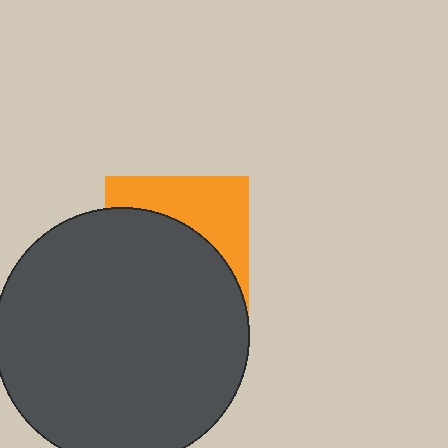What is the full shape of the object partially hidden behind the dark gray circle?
The partially hidden object is an orange square.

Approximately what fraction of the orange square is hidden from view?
Roughly 61% of the orange square is hidden behind the dark gray circle.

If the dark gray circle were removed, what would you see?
You would see the complete orange square.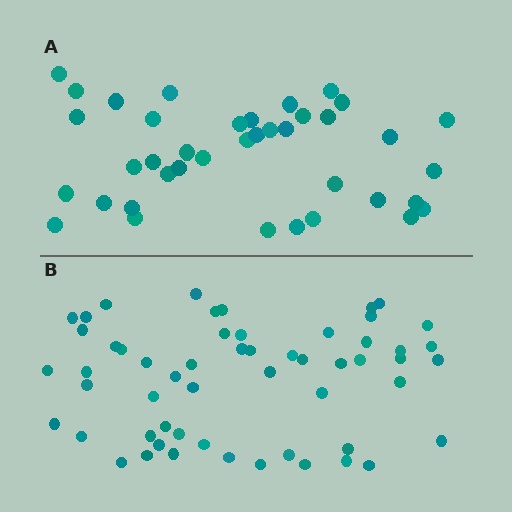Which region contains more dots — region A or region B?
Region B (the bottom region) has more dots.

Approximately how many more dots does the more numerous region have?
Region B has approximately 15 more dots than region A.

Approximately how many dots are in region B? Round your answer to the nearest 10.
About 60 dots. (The exact count is 56, which rounds to 60.)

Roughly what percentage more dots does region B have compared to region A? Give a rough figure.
About 45% more.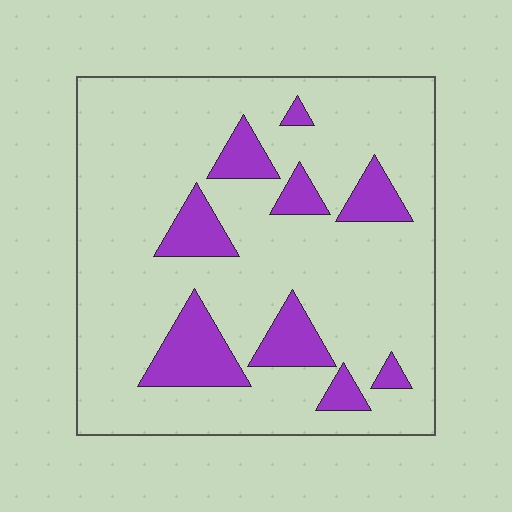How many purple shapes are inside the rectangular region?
9.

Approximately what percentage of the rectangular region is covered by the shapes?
Approximately 15%.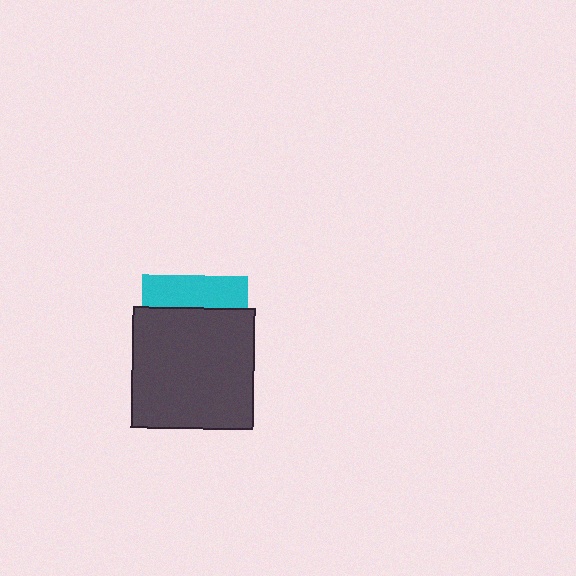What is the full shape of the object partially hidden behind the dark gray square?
The partially hidden object is a cyan square.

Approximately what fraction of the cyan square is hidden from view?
Roughly 70% of the cyan square is hidden behind the dark gray square.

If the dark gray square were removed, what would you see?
You would see the complete cyan square.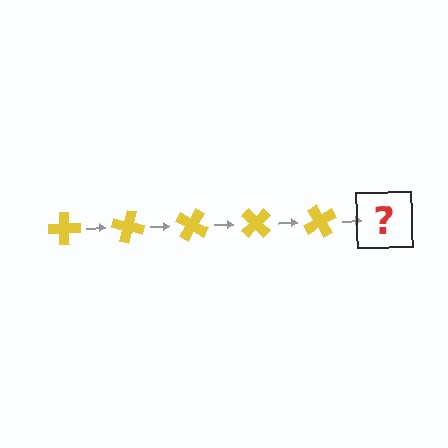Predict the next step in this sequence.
The next step is a yellow cross rotated 75 degrees.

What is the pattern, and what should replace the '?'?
The pattern is that the cross rotates 15 degrees each step. The '?' should be a yellow cross rotated 75 degrees.